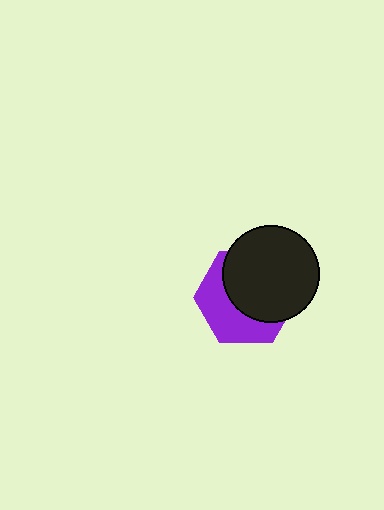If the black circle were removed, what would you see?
You would see the complete purple hexagon.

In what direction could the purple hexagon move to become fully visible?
The purple hexagon could move toward the lower-left. That would shift it out from behind the black circle entirely.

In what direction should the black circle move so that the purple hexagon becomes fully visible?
The black circle should move toward the upper-right. That is the shortest direction to clear the overlap and leave the purple hexagon fully visible.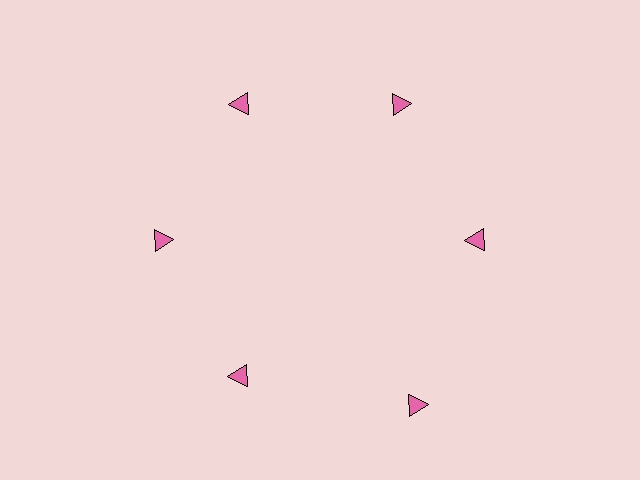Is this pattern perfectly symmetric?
No. The 6 pink triangles are arranged in a ring, but one element near the 5 o'clock position is pushed outward from the center, breaking the 6-fold rotational symmetry.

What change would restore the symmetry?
The symmetry would be restored by moving it inward, back onto the ring so that all 6 triangles sit at equal angles and equal distance from the center.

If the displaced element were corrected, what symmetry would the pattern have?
It would have 6-fold rotational symmetry — the pattern would map onto itself every 60 degrees.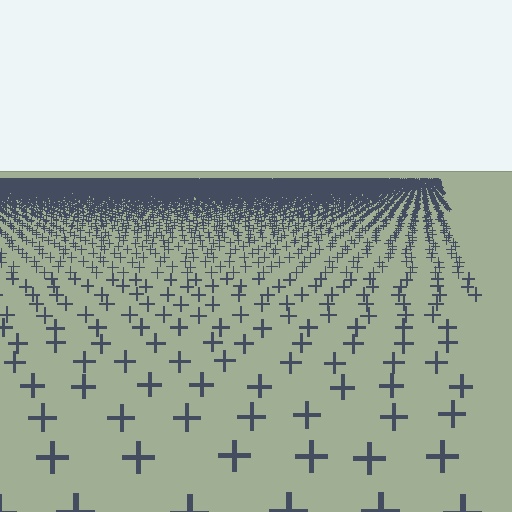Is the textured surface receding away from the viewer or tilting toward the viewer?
The surface is receding away from the viewer. Texture elements get smaller and denser toward the top.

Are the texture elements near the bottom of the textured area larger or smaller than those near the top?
Larger. Near the bottom, elements are closer to the viewer and appear at a bigger on-screen size.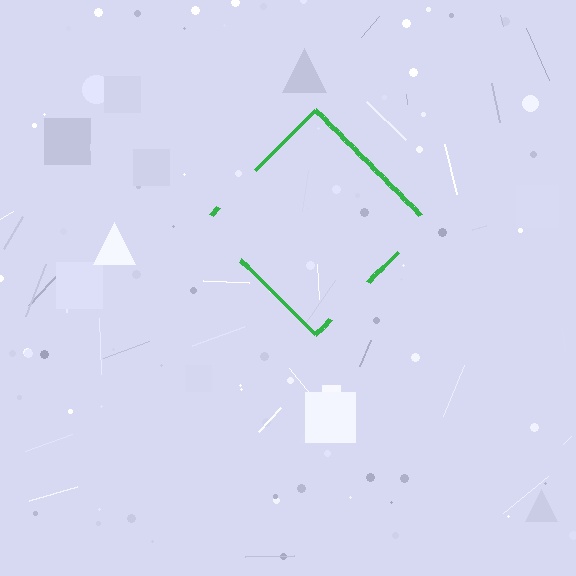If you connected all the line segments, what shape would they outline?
They would outline a diamond.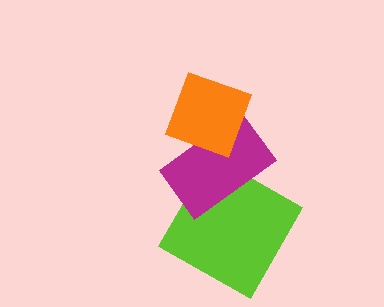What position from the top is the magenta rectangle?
The magenta rectangle is 2nd from the top.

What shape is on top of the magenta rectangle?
The orange diamond is on top of the magenta rectangle.